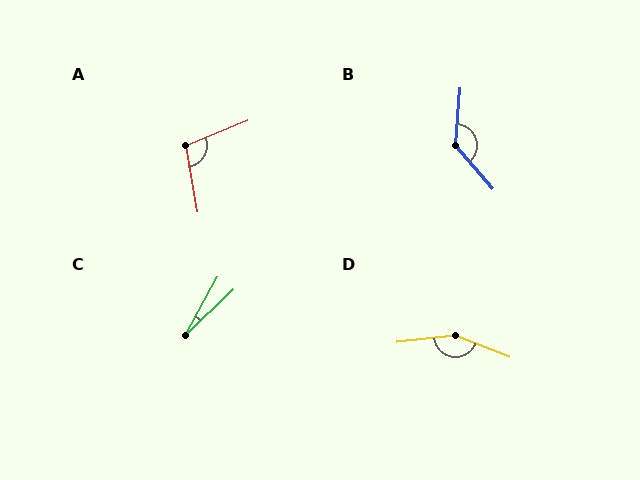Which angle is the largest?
D, at approximately 152 degrees.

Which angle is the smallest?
C, at approximately 17 degrees.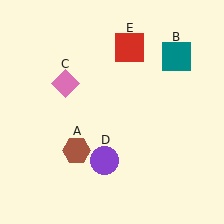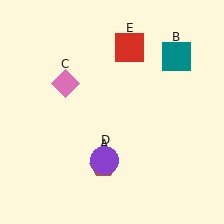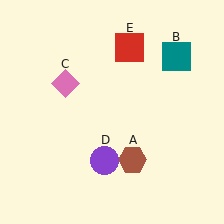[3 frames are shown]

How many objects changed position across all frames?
1 object changed position: brown hexagon (object A).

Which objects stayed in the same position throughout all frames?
Teal square (object B) and pink diamond (object C) and purple circle (object D) and red square (object E) remained stationary.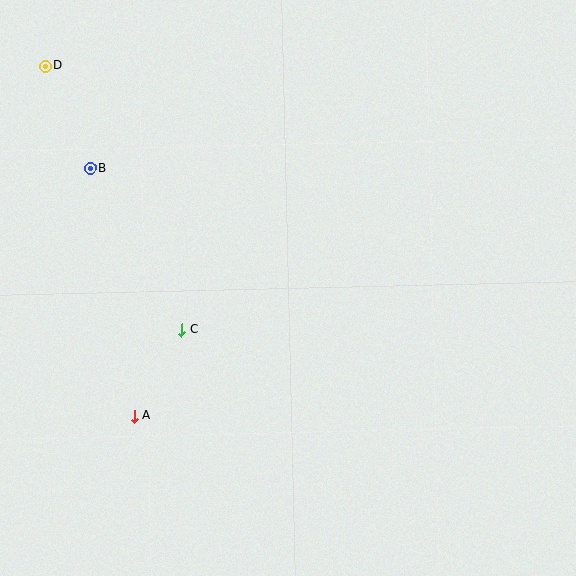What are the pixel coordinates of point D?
Point D is at (45, 66).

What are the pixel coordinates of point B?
Point B is at (91, 168).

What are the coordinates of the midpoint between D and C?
The midpoint between D and C is at (113, 198).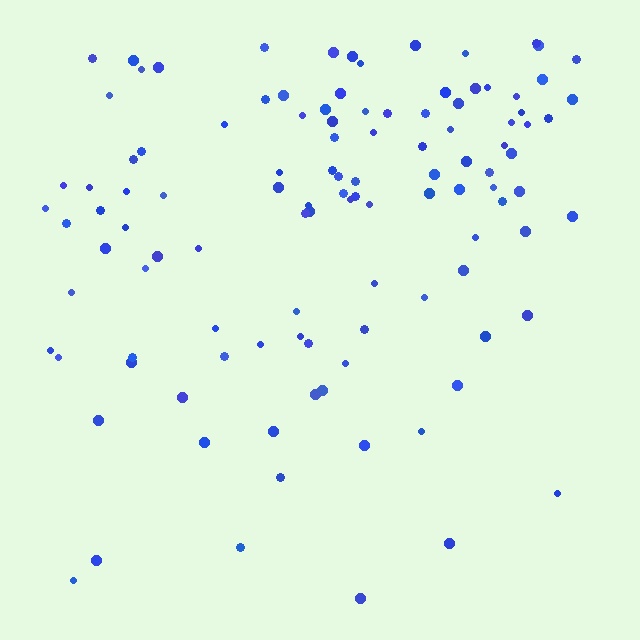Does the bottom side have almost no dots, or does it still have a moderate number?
Still a moderate number, just noticeably fewer than the top.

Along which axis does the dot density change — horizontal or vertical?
Vertical.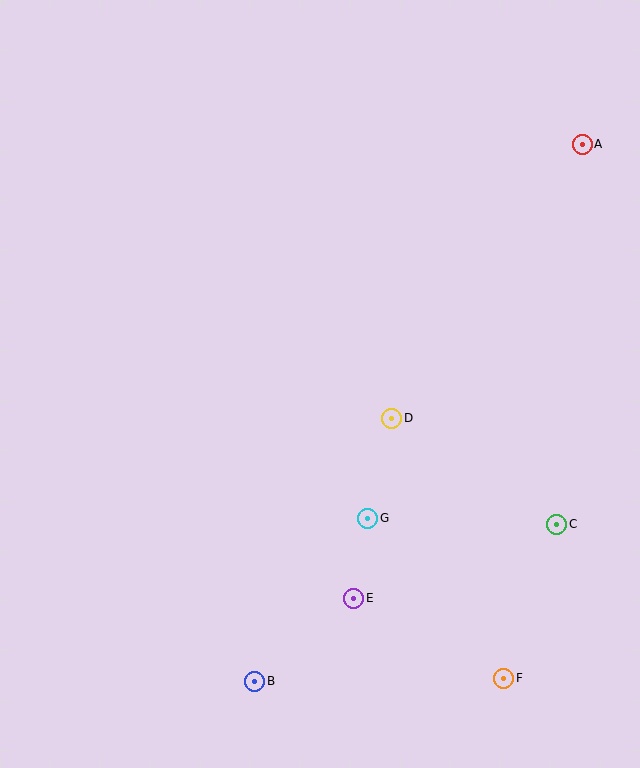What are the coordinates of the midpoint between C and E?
The midpoint between C and E is at (455, 561).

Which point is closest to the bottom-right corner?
Point F is closest to the bottom-right corner.